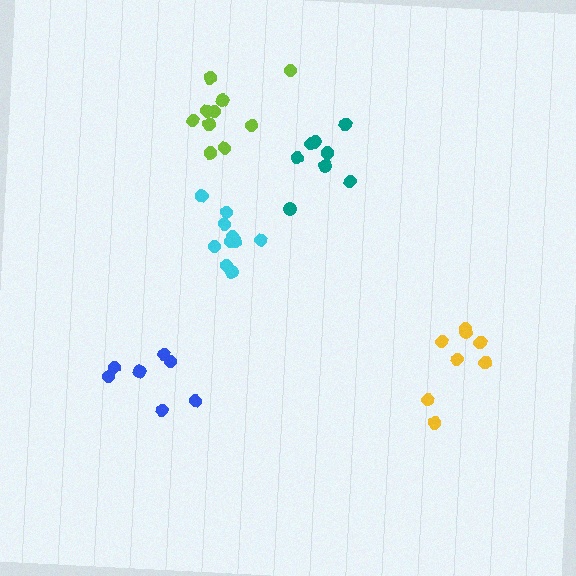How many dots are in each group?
Group 1: 10 dots, Group 2: 10 dots, Group 3: 8 dots, Group 4: 8 dots, Group 5: 7 dots (43 total).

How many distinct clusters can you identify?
There are 5 distinct clusters.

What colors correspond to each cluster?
The clusters are colored: lime, cyan, teal, yellow, blue.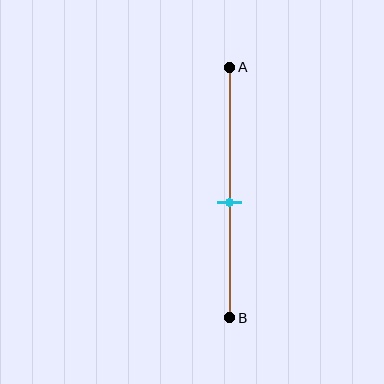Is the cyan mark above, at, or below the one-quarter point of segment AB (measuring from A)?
The cyan mark is below the one-quarter point of segment AB.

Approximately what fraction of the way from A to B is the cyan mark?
The cyan mark is approximately 55% of the way from A to B.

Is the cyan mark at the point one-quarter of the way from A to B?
No, the mark is at about 55% from A, not at the 25% one-quarter point.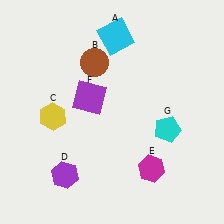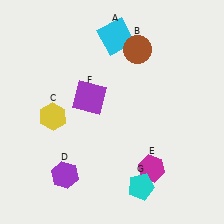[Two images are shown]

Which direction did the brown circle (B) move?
The brown circle (B) moved right.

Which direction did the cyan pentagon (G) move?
The cyan pentagon (G) moved down.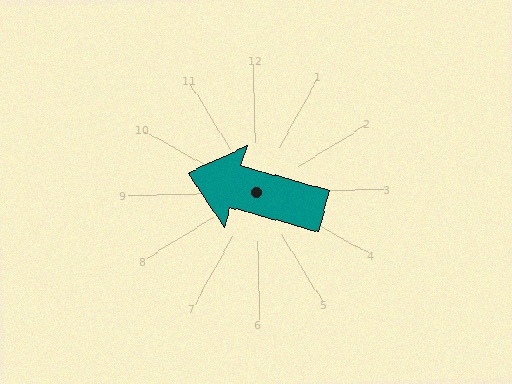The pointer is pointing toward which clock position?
Roughly 10 o'clock.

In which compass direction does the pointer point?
West.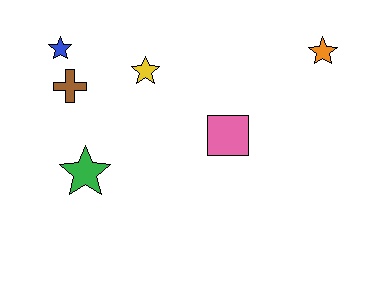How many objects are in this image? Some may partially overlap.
There are 6 objects.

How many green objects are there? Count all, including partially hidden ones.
There is 1 green object.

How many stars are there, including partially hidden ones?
There are 4 stars.